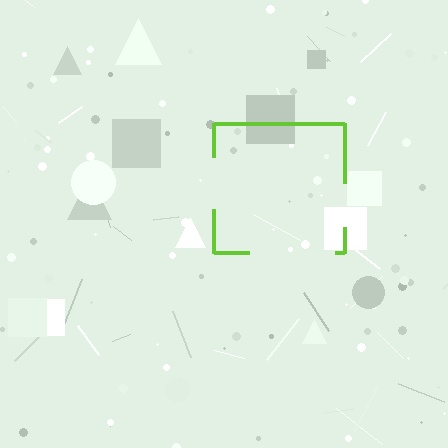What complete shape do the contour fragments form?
The contour fragments form a square.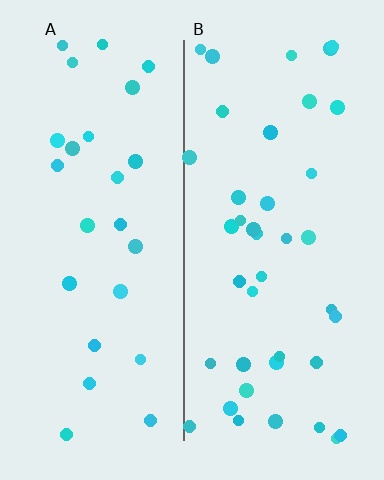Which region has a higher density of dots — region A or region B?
B (the right).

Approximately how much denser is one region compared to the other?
Approximately 1.6× — region B over region A.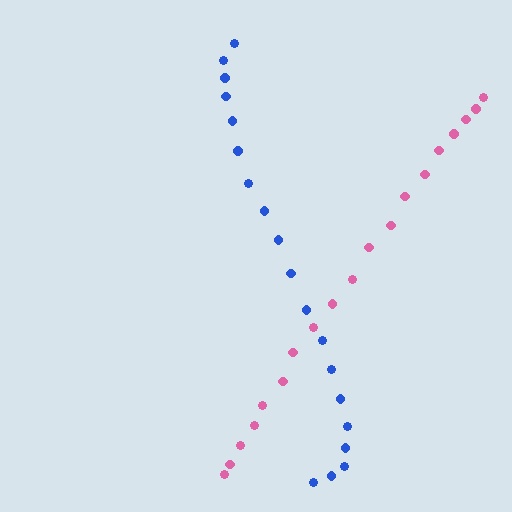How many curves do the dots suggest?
There are 2 distinct paths.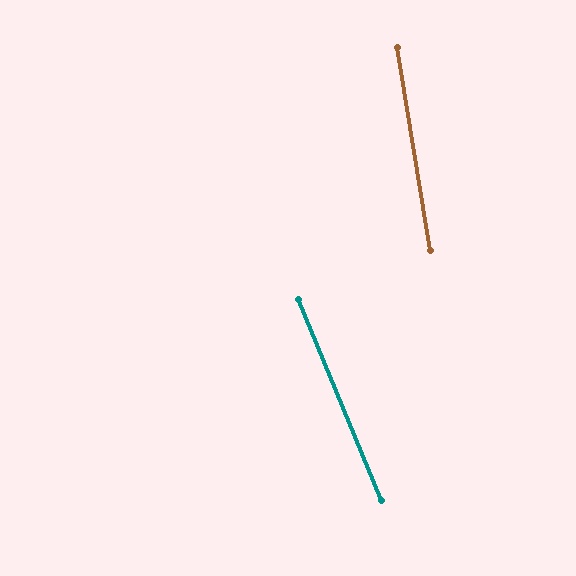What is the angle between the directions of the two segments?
Approximately 13 degrees.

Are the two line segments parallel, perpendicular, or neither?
Neither parallel nor perpendicular — they differ by about 13°.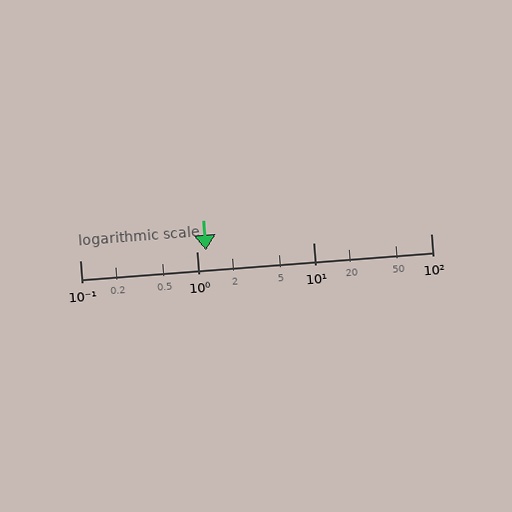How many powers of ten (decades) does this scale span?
The scale spans 3 decades, from 0.1 to 100.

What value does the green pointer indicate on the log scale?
The pointer indicates approximately 1.2.